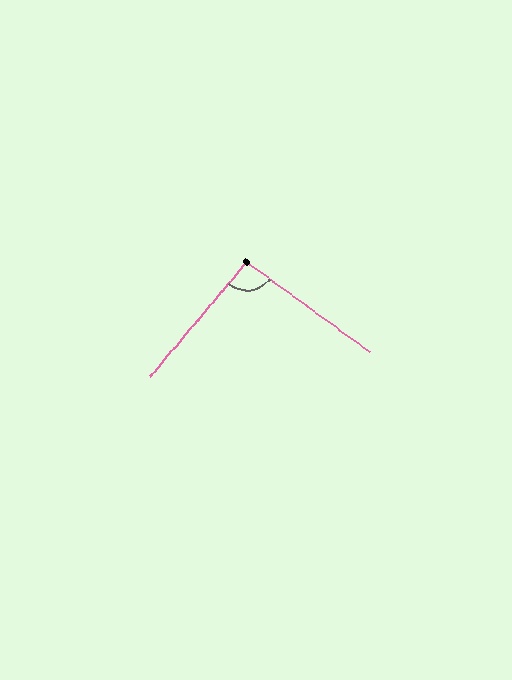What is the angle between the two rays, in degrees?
Approximately 94 degrees.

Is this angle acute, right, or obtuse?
It is approximately a right angle.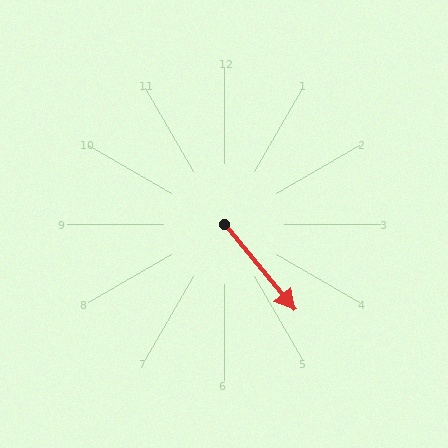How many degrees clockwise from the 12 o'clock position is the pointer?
Approximately 141 degrees.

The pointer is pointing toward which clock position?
Roughly 5 o'clock.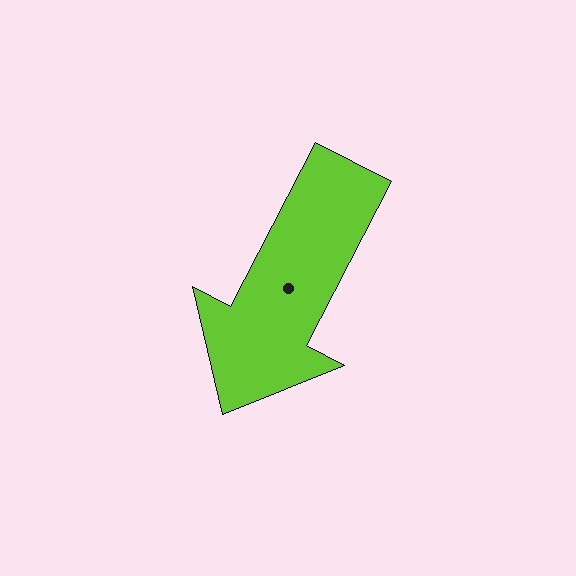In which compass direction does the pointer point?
Southwest.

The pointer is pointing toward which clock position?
Roughly 7 o'clock.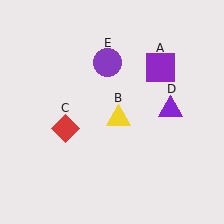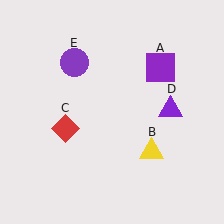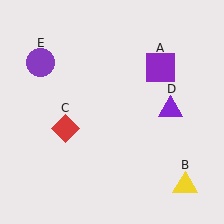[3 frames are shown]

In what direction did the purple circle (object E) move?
The purple circle (object E) moved left.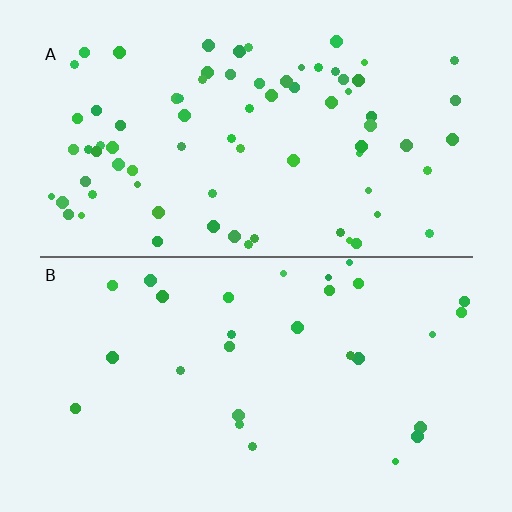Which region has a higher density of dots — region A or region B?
A (the top).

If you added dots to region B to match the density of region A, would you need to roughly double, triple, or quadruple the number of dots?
Approximately triple.